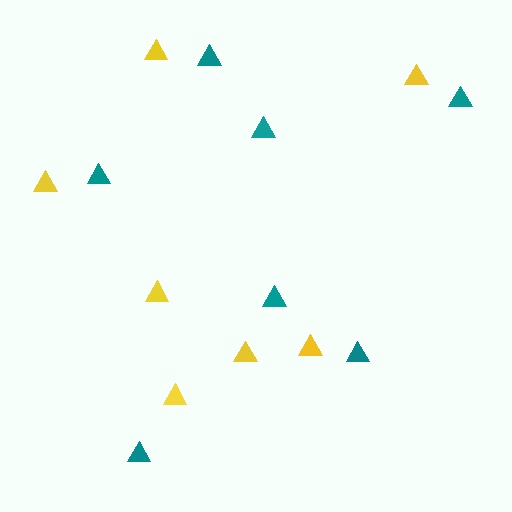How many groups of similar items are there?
There are 2 groups: one group of yellow triangles (7) and one group of teal triangles (7).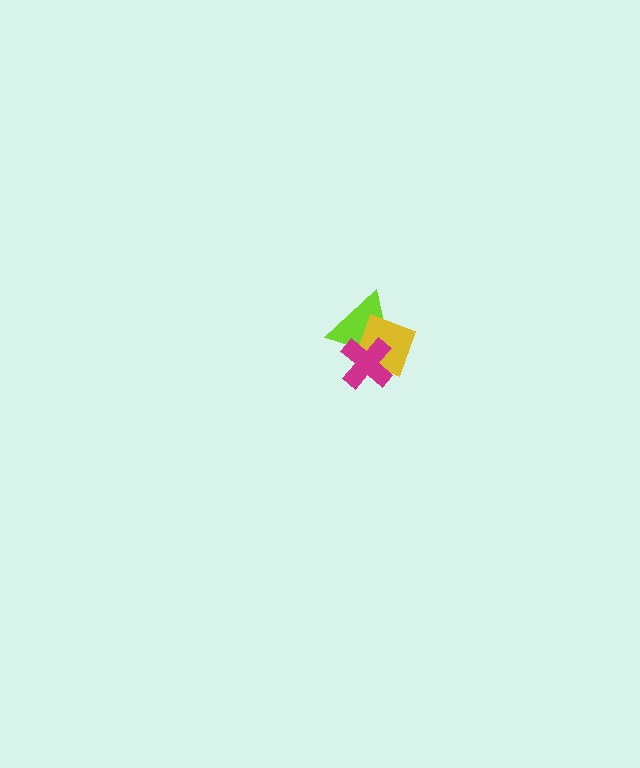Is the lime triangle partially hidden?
Yes, it is partially covered by another shape.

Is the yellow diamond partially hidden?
Yes, it is partially covered by another shape.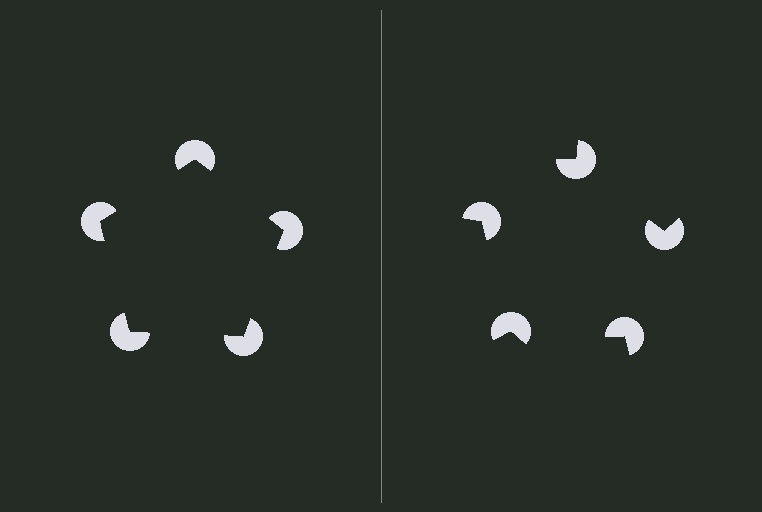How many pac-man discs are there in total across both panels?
10 — 5 on each side.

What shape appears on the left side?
An illusory pentagon.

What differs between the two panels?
The pac-man discs are positioned identically on both sides; only the wedge orientations differ. On the left they align to a pentagon; on the right they are misaligned.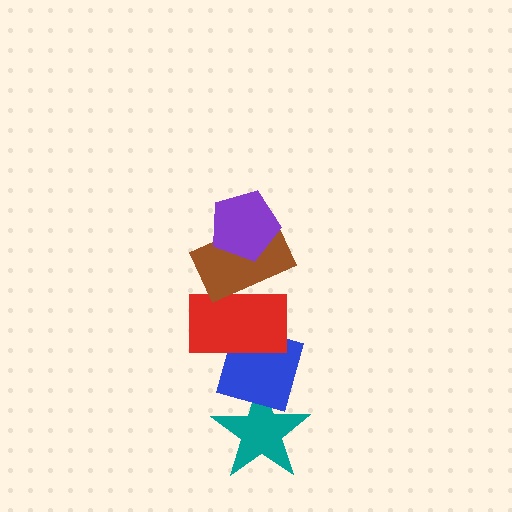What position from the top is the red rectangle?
The red rectangle is 3rd from the top.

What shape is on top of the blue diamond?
The red rectangle is on top of the blue diamond.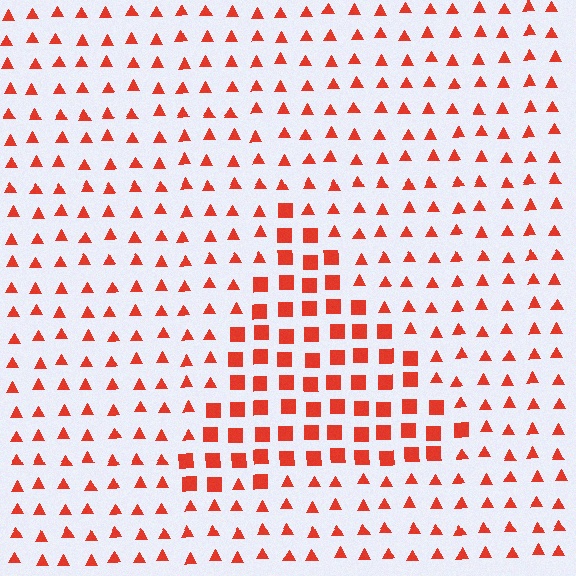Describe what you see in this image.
The image is filled with small red elements arranged in a uniform grid. A triangle-shaped region contains squares, while the surrounding area contains triangles. The boundary is defined purely by the change in element shape.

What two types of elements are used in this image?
The image uses squares inside the triangle region and triangles outside it.